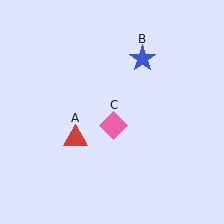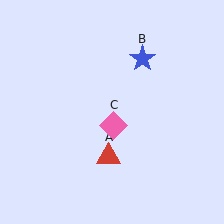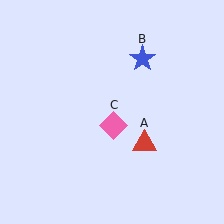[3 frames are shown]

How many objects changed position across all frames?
1 object changed position: red triangle (object A).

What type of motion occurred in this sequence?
The red triangle (object A) rotated counterclockwise around the center of the scene.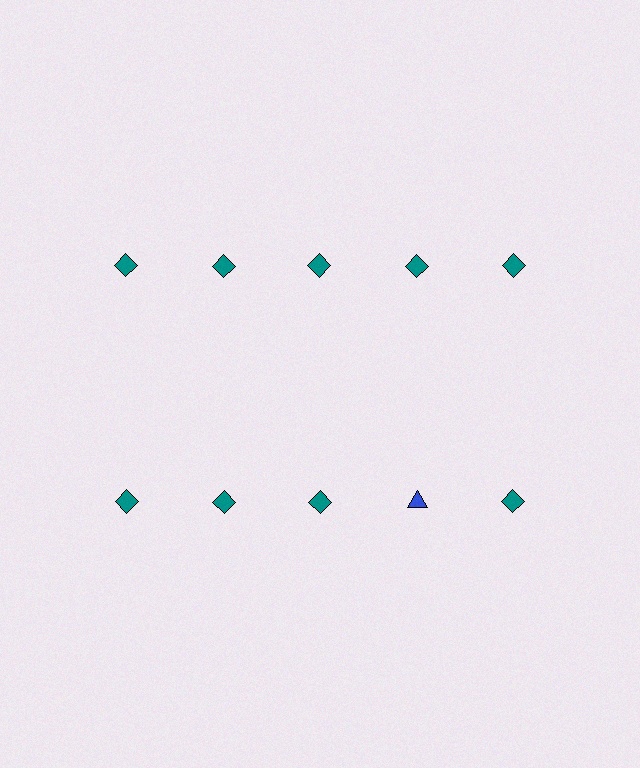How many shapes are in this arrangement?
There are 10 shapes arranged in a grid pattern.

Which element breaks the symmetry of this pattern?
The blue triangle in the second row, second from right column breaks the symmetry. All other shapes are teal diamonds.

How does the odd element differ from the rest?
It differs in both color (blue instead of teal) and shape (triangle instead of diamond).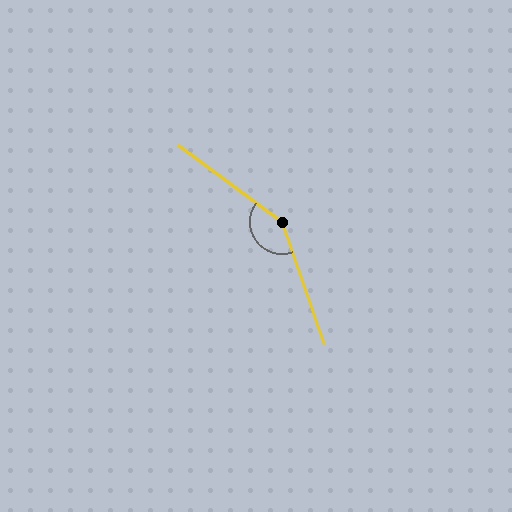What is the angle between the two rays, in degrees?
Approximately 146 degrees.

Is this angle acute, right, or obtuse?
It is obtuse.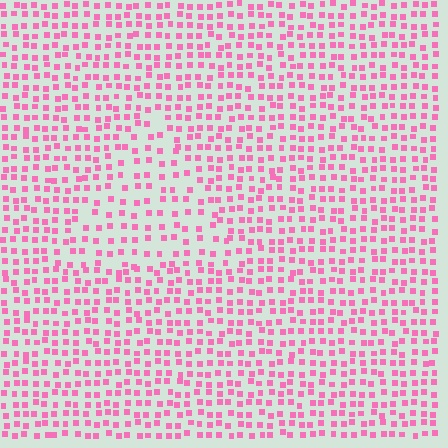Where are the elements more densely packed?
The elements are more densely packed outside the triangle boundary.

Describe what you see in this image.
The image contains small pink elements arranged at two different densities. A triangle-shaped region is visible where the elements are less densely packed than the surrounding area.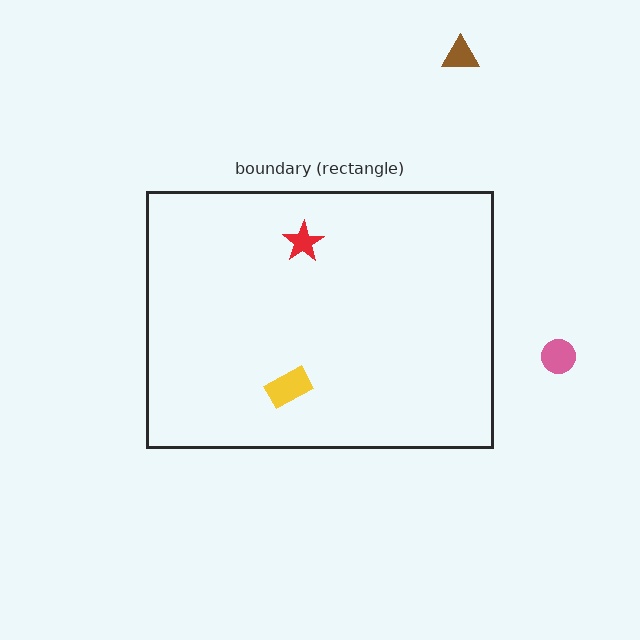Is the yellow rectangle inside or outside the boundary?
Inside.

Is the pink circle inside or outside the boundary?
Outside.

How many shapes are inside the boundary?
2 inside, 2 outside.